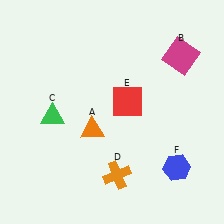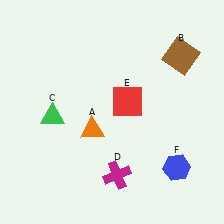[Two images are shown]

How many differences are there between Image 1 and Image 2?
There are 2 differences between the two images.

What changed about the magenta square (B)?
In Image 1, B is magenta. In Image 2, it changed to brown.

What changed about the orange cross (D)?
In Image 1, D is orange. In Image 2, it changed to magenta.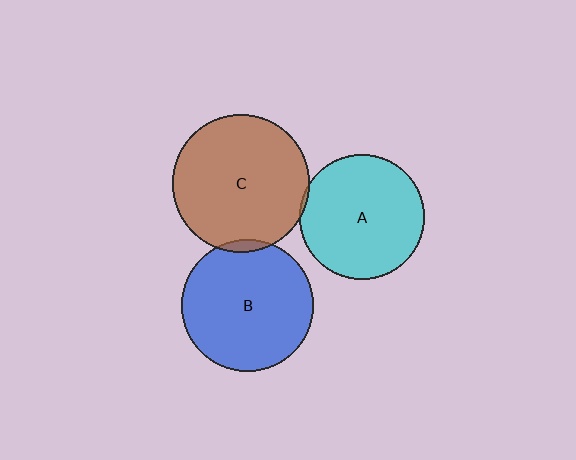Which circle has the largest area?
Circle C (brown).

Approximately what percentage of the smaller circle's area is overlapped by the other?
Approximately 5%.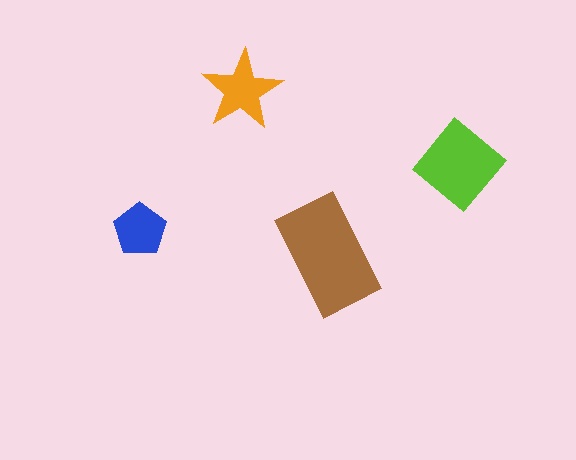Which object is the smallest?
The blue pentagon.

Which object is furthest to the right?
The lime diamond is rightmost.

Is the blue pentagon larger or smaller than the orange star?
Smaller.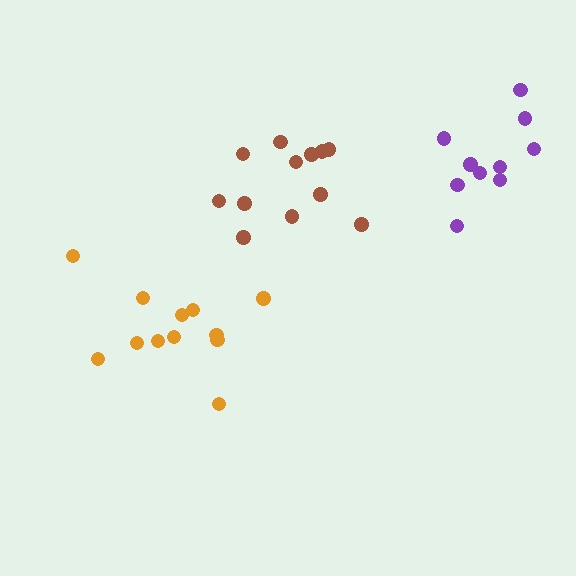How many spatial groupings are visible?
There are 3 spatial groupings.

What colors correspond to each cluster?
The clusters are colored: orange, brown, purple.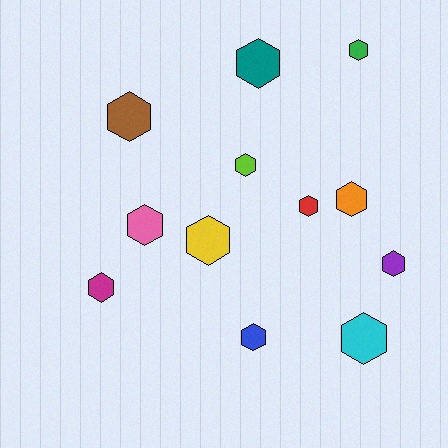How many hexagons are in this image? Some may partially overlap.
There are 12 hexagons.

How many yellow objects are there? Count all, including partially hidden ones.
There is 1 yellow object.